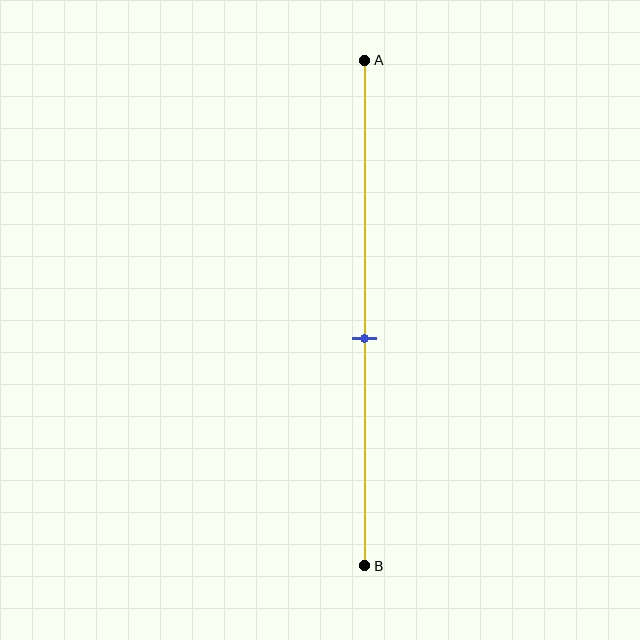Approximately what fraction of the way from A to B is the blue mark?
The blue mark is approximately 55% of the way from A to B.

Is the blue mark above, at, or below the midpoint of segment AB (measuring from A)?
The blue mark is below the midpoint of segment AB.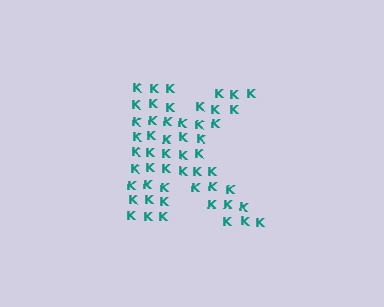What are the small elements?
The small elements are letter K's.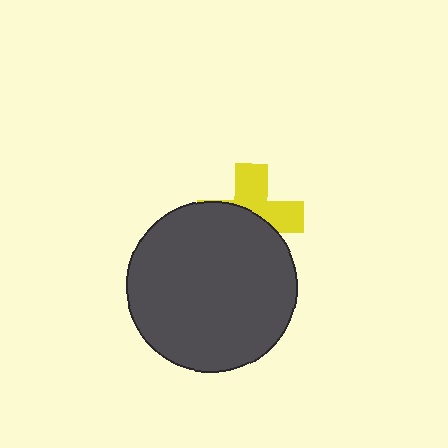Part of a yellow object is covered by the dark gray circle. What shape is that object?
It is a cross.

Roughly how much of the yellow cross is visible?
About half of it is visible (roughly 47%).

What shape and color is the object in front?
The object in front is a dark gray circle.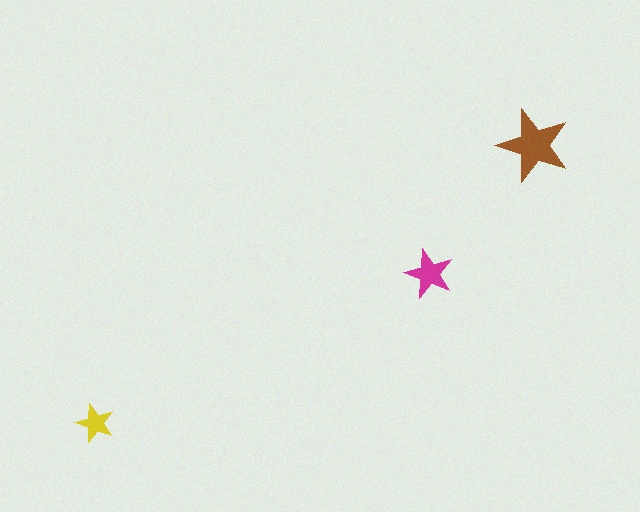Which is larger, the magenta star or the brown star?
The brown one.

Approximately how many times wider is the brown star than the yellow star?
About 2 times wider.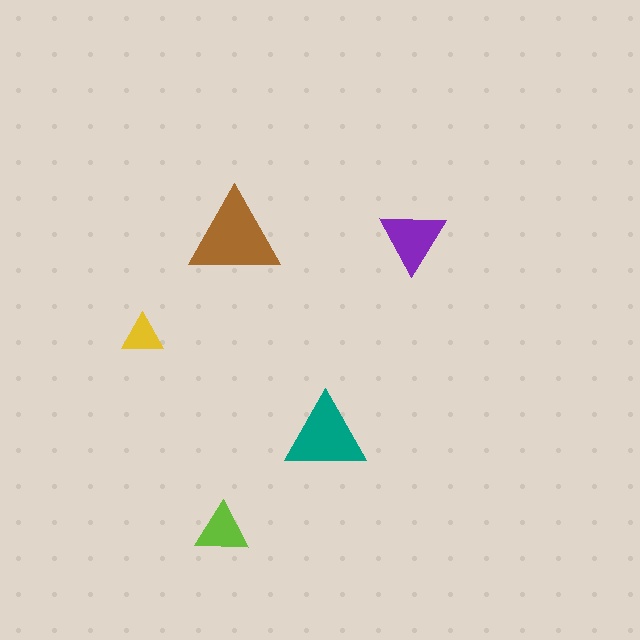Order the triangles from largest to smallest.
the brown one, the teal one, the purple one, the lime one, the yellow one.